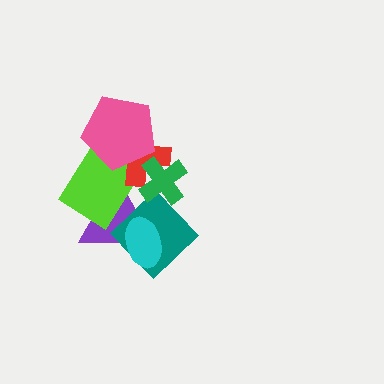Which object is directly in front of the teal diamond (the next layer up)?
The lime rectangle is directly in front of the teal diamond.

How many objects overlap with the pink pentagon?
2 objects overlap with the pink pentagon.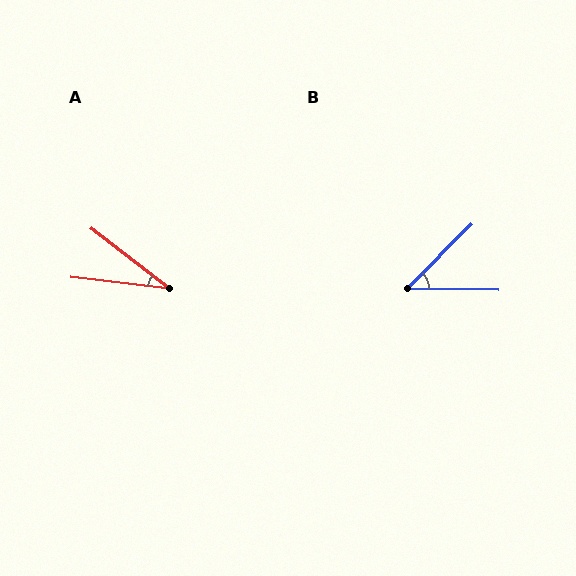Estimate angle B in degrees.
Approximately 46 degrees.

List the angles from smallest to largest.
A (31°), B (46°).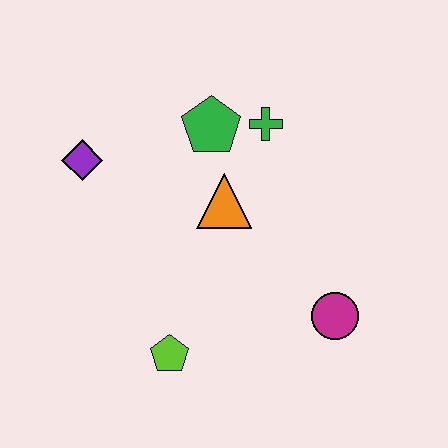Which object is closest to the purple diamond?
The green pentagon is closest to the purple diamond.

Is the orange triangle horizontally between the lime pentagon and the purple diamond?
No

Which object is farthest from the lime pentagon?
The green cross is farthest from the lime pentagon.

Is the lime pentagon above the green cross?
No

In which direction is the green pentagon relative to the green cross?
The green pentagon is to the left of the green cross.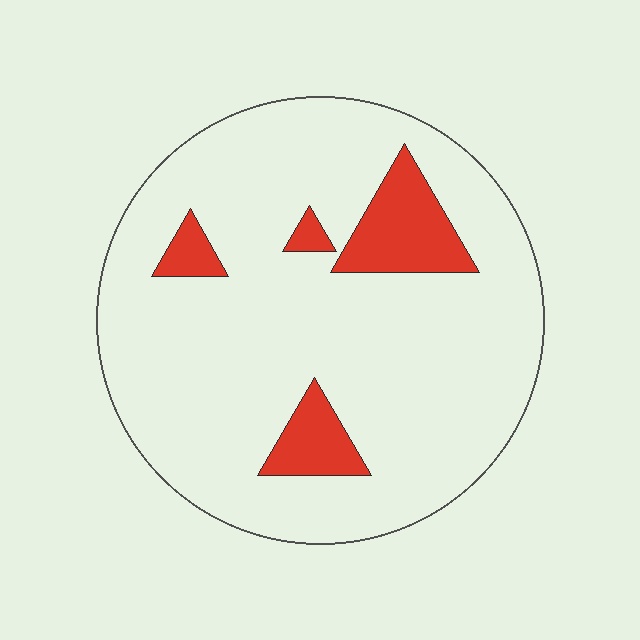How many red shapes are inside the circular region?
4.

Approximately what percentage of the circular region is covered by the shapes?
Approximately 10%.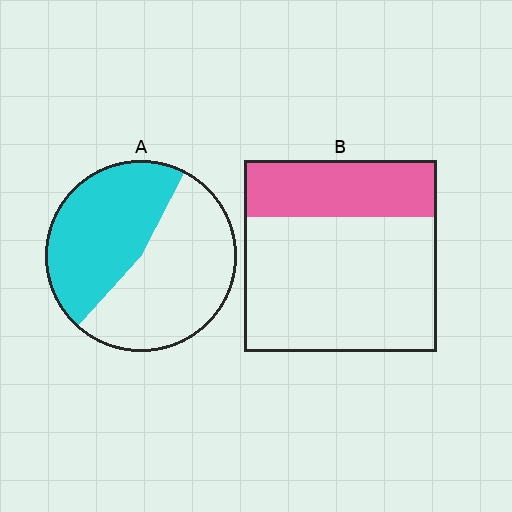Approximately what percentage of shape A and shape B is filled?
A is approximately 45% and B is approximately 30%.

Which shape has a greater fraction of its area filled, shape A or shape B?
Shape A.